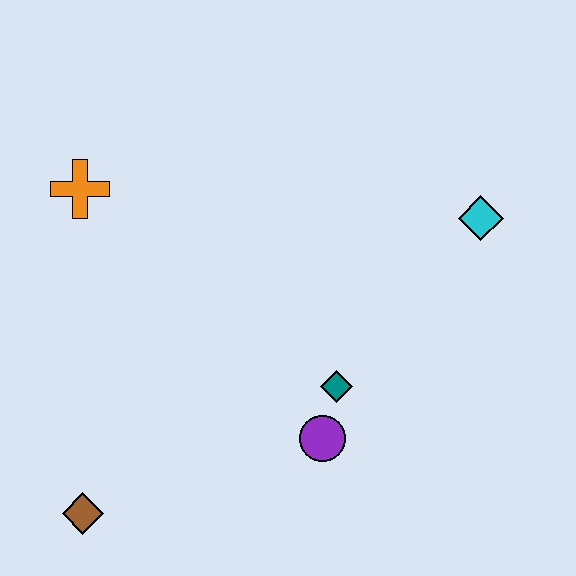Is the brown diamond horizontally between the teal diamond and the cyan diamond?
No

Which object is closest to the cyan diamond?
The teal diamond is closest to the cyan diamond.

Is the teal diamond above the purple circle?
Yes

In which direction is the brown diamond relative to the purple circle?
The brown diamond is to the left of the purple circle.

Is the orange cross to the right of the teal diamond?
No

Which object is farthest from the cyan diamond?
The brown diamond is farthest from the cyan diamond.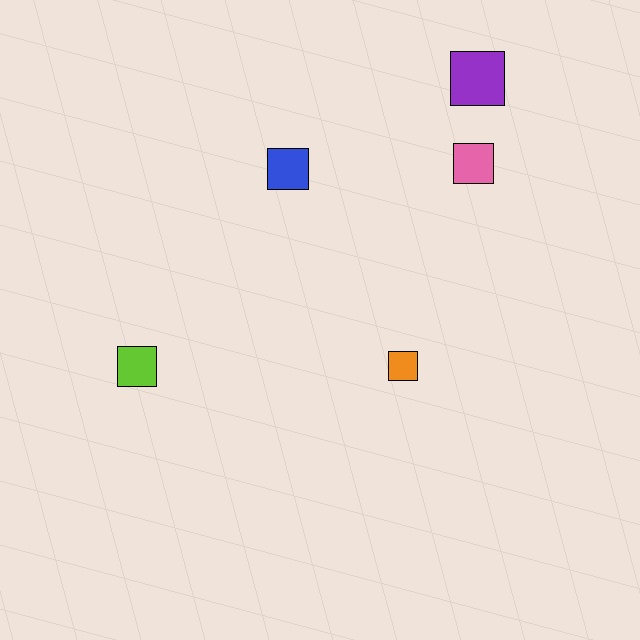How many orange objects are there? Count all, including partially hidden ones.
There is 1 orange object.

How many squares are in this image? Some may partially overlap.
There are 5 squares.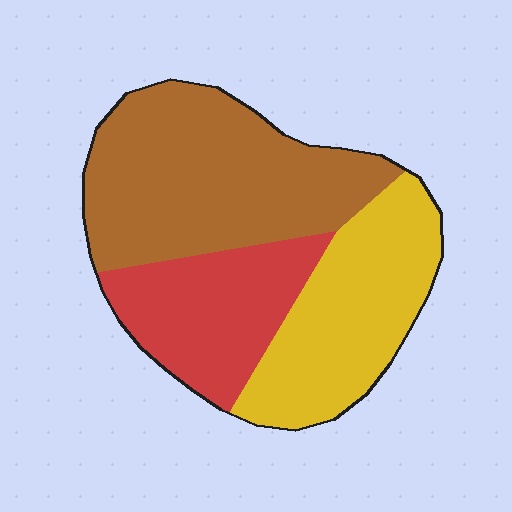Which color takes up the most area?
Brown, at roughly 45%.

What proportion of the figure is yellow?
Yellow covers 31% of the figure.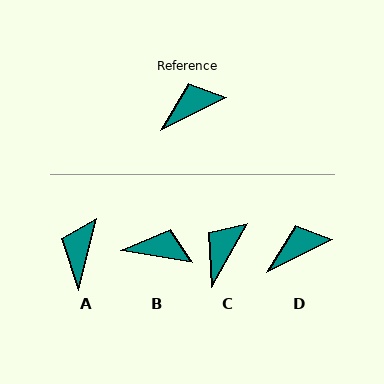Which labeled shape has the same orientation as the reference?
D.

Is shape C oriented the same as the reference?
No, it is off by about 34 degrees.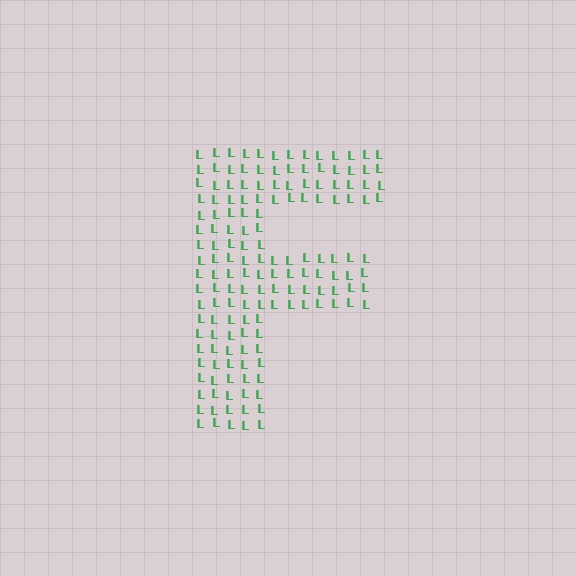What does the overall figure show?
The overall figure shows the letter F.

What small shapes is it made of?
It is made of small letter L's.